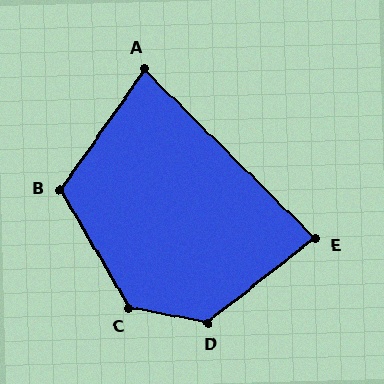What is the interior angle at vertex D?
Approximately 131 degrees (obtuse).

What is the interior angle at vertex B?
Approximately 115 degrees (obtuse).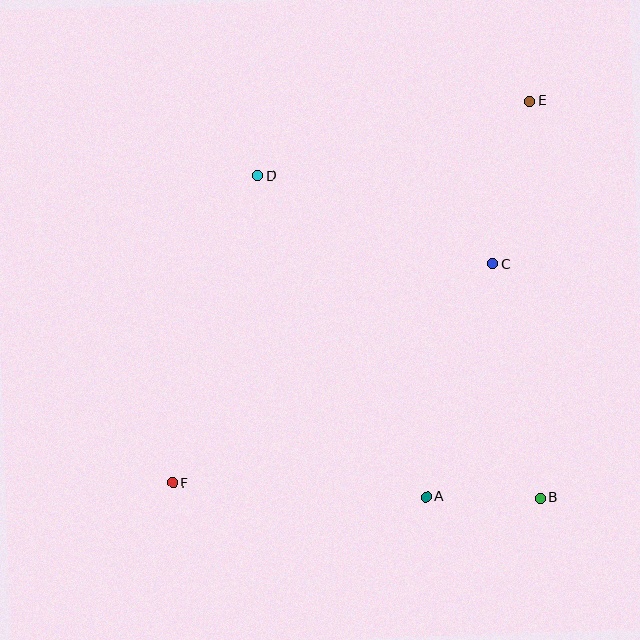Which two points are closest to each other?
Points A and B are closest to each other.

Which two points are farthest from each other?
Points E and F are farthest from each other.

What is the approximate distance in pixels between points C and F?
The distance between C and F is approximately 388 pixels.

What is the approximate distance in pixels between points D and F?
The distance between D and F is approximately 319 pixels.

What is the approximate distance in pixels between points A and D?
The distance between A and D is approximately 362 pixels.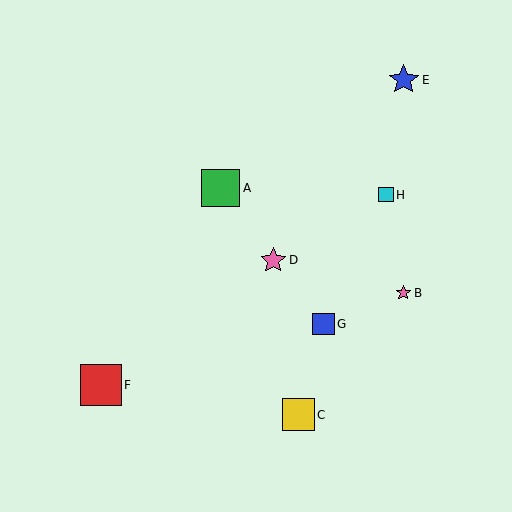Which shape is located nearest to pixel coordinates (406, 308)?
The pink star (labeled B) at (403, 293) is nearest to that location.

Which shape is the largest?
The red square (labeled F) is the largest.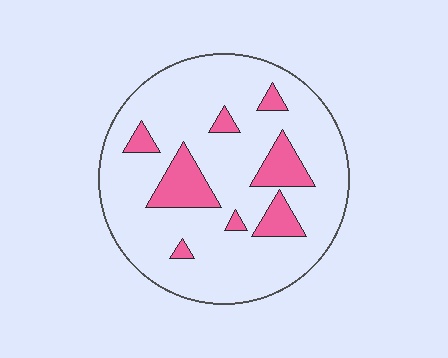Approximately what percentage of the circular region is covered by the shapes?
Approximately 15%.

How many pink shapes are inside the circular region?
8.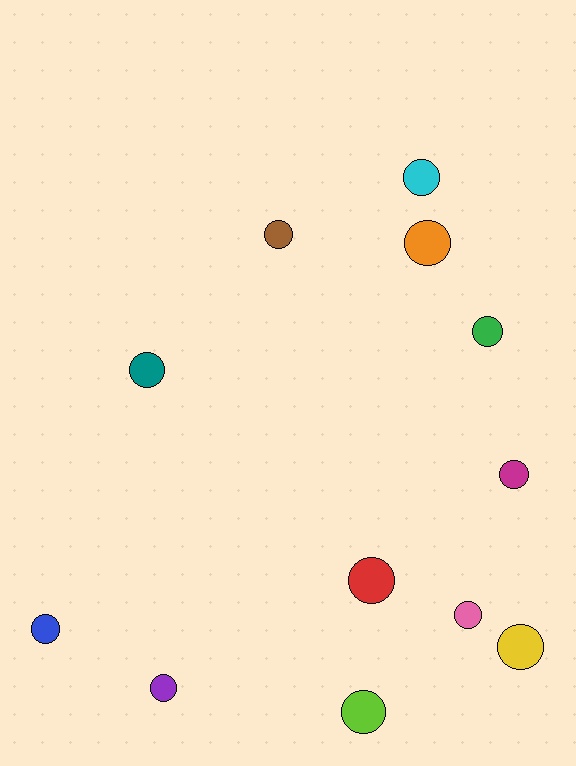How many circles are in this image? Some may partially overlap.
There are 12 circles.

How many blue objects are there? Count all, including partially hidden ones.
There is 1 blue object.